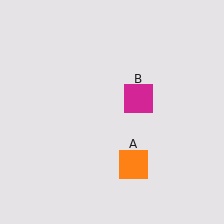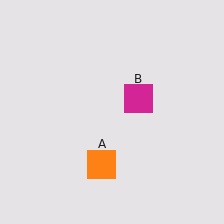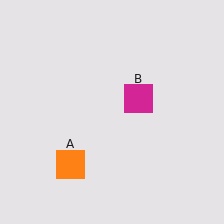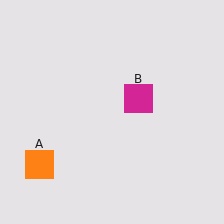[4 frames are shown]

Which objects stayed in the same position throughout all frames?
Magenta square (object B) remained stationary.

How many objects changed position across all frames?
1 object changed position: orange square (object A).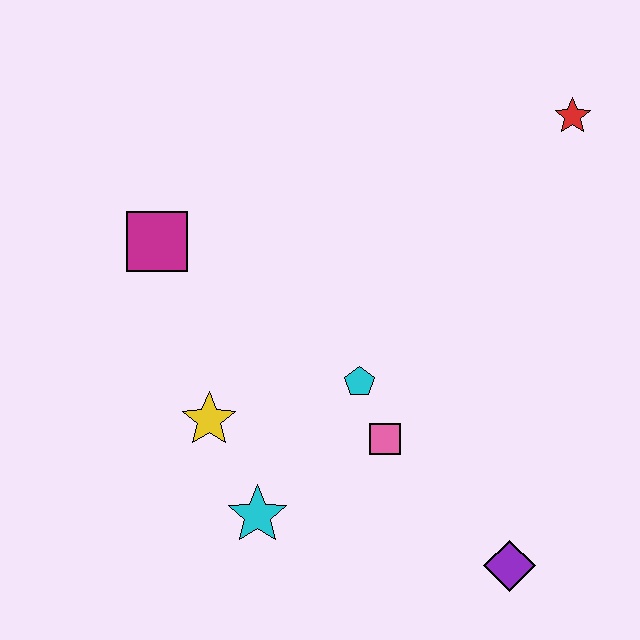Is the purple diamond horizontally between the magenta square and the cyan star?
No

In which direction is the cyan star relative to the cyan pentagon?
The cyan star is below the cyan pentagon.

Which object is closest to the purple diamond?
The pink square is closest to the purple diamond.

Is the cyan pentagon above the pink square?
Yes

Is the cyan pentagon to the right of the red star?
No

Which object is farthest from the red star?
The cyan star is farthest from the red star.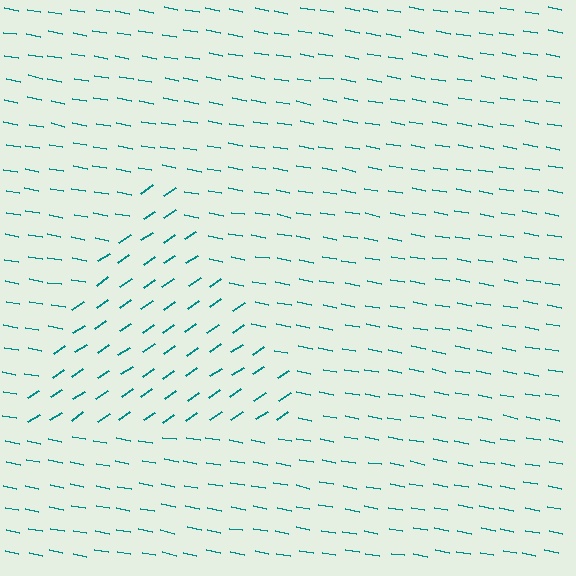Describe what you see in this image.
The image is filled with small teal line segments. A triangle region in the image has lines oriented differently from the surrounding lines, creating a visible texture boundary.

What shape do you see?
I see a triangle.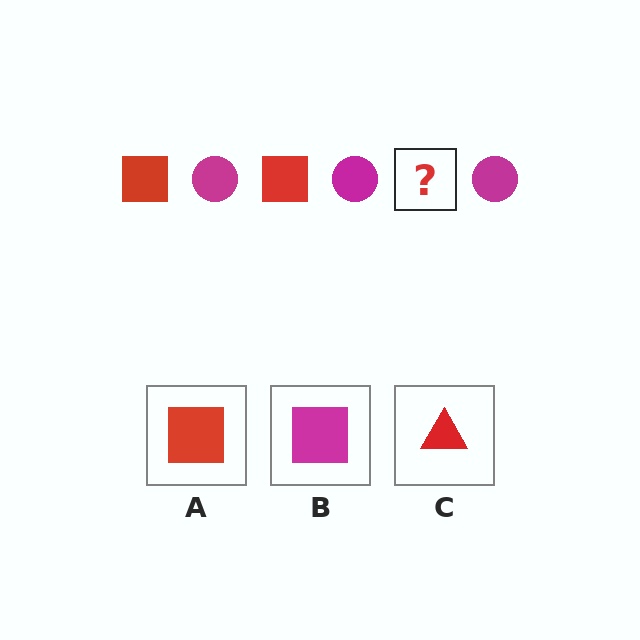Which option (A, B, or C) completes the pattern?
A.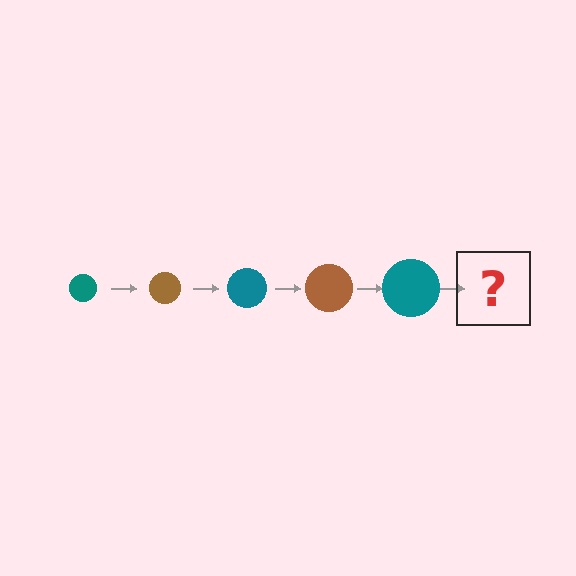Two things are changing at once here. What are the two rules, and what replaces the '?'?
The two rules are that the circle grows larger each step and the color cycles through teal and brown. The '?' should be a brown circle, larger than the previous one.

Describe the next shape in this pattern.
It should be a brown circle, larger than the previous one.